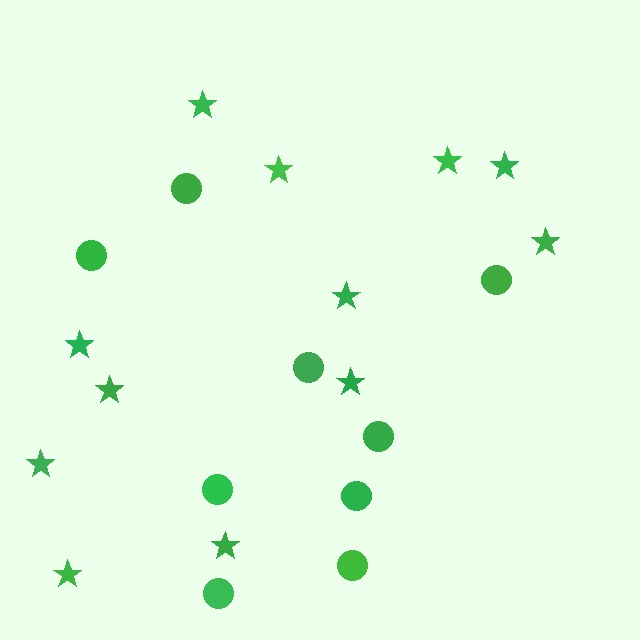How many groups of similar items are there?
There are 2 groups: one group of stars (12) and one group of circles (9).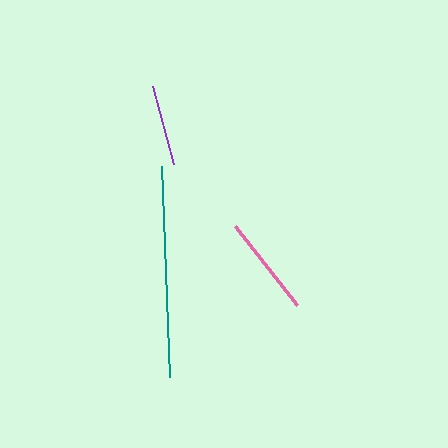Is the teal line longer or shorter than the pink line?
The teal line is longer than the pink line.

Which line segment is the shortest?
The purple line is the shortest at approximately 81 pixels.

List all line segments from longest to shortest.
From longest to shortest: teal, pink, purple.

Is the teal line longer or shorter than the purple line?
The teal line is longer than the purple line.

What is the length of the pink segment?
The pink segment is approximately 101 pixels long.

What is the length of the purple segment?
The purple segment is approximately 81 pixels long.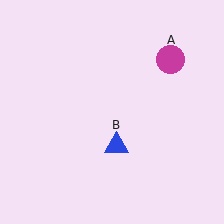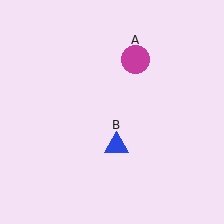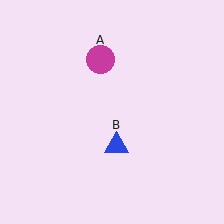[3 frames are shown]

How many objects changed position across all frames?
1 object changed position: magenta circle (object A).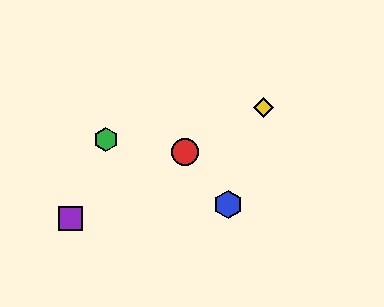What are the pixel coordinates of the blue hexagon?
The blue hexagon is at (228, 205).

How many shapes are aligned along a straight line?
3 shapes (the red circle, the yellow diamond, the purple square) are aligned along a straight line.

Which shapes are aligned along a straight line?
The red circle, the yellow diamond, the purple square are aligned along a straight line.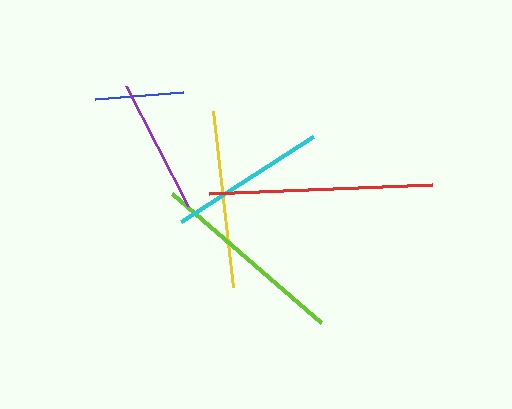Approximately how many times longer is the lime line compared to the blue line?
The lime line is approximately 2.2 times the length of the blue line.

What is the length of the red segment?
The red segment is approximately 223 pixels long.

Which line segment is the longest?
The red line is the longest at approximately 223 pixels.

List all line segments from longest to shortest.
From longest to shortest: red, lime, yellow, cyan, purple, blue.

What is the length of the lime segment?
The lime segment is approximately 198 pixels long.